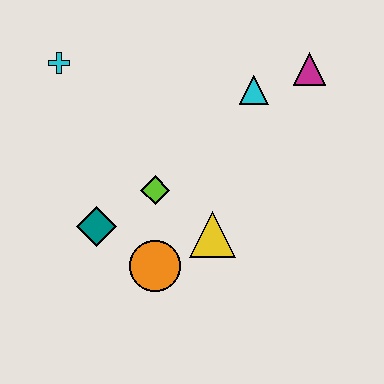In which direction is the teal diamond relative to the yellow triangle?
The teal diamond is to the left of the yellow triangle.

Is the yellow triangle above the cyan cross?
No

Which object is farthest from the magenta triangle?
The teal diamond is farthest from the magenta triangle.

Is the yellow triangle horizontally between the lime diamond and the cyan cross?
No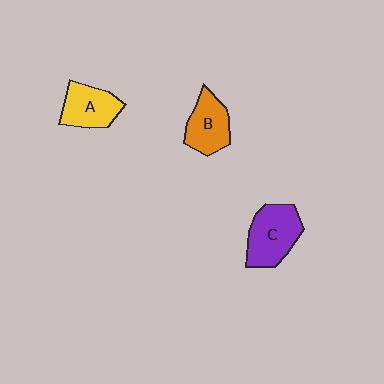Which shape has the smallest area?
Shape A (yellow).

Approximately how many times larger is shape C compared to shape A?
Approximately 1.3 times.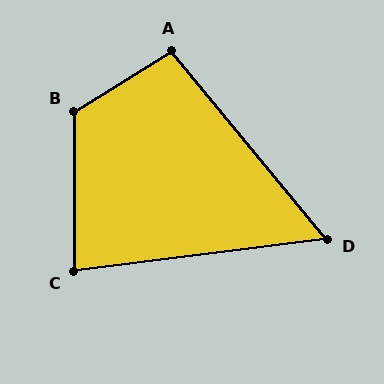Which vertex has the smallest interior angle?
D, at approximately 58 degrees.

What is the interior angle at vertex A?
Approximately 97 degrees (obtuse).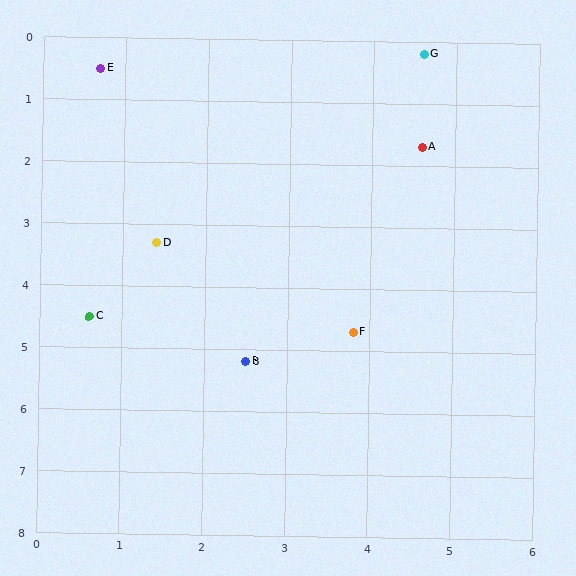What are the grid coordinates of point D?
Point D is at approximately (1.4, 3.3).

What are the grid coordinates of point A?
Point A is at approximately (4.6, 1.7).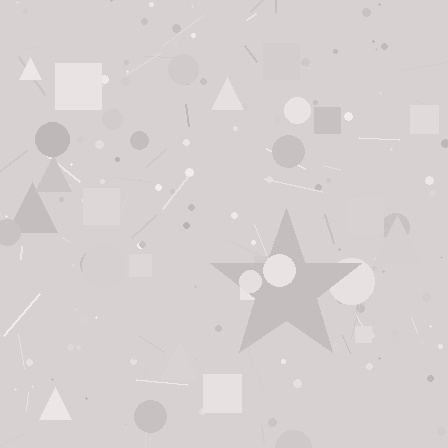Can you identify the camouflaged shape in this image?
The camouflaged shape is a star.